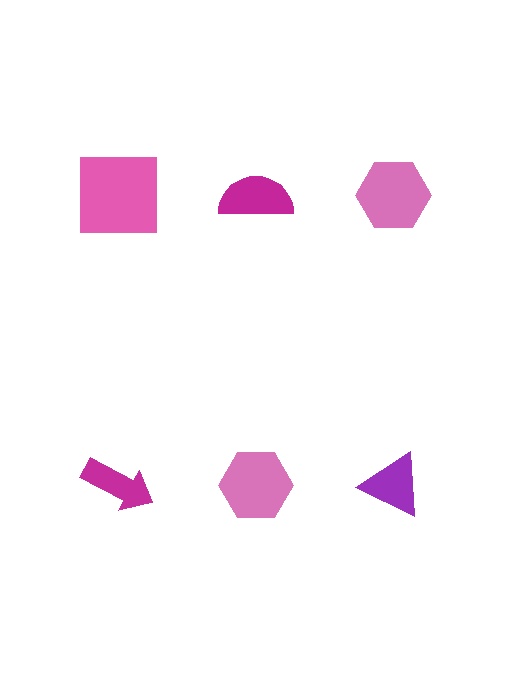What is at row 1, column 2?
A magenta semicircle.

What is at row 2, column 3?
A purple triangle.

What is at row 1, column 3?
A pink hexagon.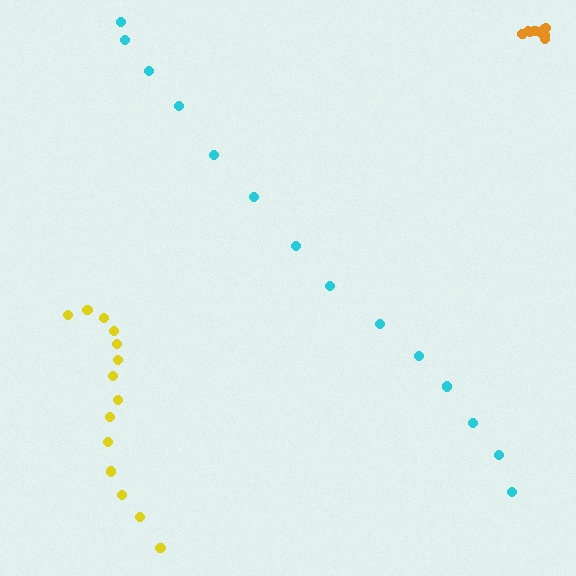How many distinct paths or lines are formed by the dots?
There are 3 distinct paths.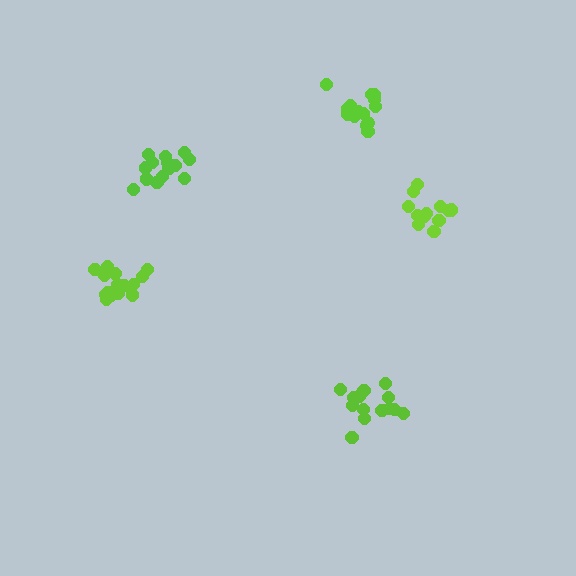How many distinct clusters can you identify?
There are 5 distinct clusters.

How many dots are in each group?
Group 1: 12 dots, Group 2: 16 dots, Group 3: 14 dots, Group 4: 16 dots, Group 5: 15 dots (73 total).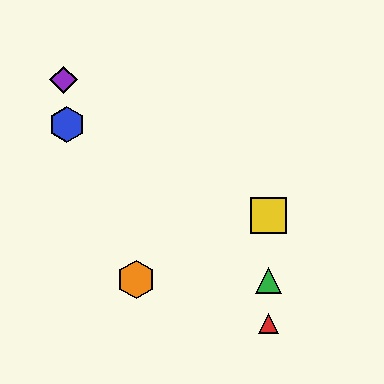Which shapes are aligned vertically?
The red triangle, the green triangle, the yellow square are aligned vertically.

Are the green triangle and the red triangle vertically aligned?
Yes, both are at x≈269.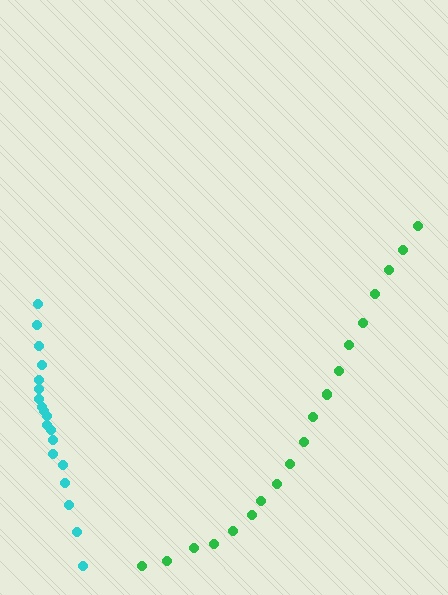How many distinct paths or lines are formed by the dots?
There are 2 distinct paths.